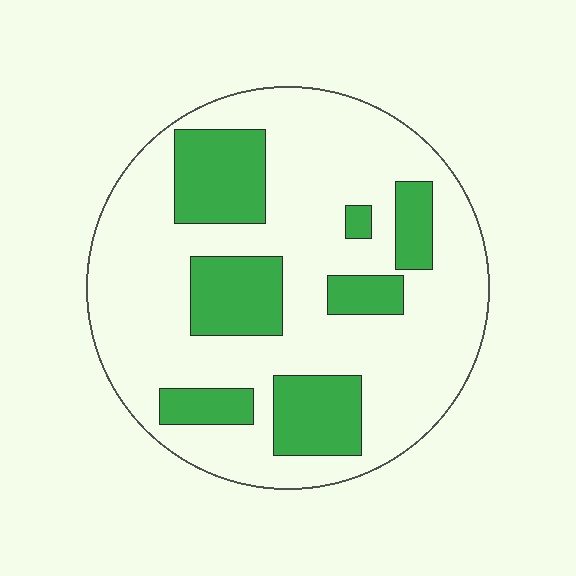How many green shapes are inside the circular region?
7.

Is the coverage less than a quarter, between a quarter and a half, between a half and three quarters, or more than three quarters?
Between a quarter and a half.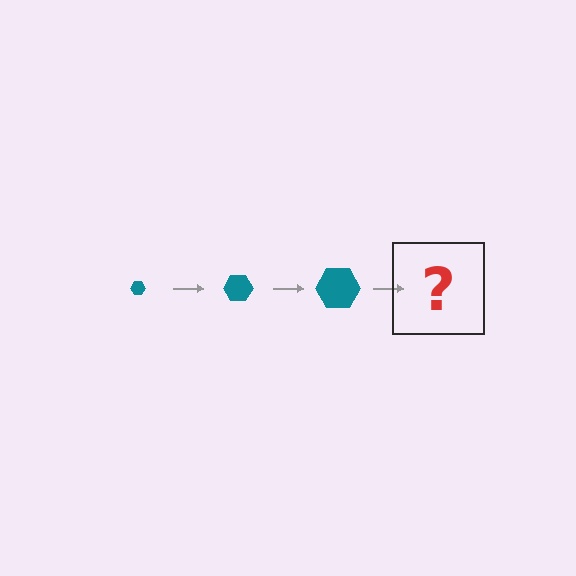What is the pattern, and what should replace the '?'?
The pattern is that the hexagon gets progressively larger each step. The '?' should be a teal hexagon, larger than the previous one.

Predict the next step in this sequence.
The next step is a teal hexagon, larger than the previous one.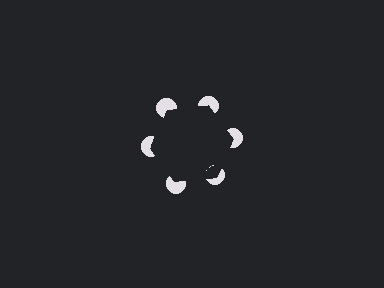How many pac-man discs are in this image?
There are 6 — one at each vertex of the illusory hexagon.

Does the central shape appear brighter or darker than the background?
It typically appears slightly darker than the background, even though no actual brightness change is drawn.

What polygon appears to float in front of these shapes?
An illusory hexagon — its edges are inferred from the aligned wedge cuts in the pac-man discs, not physically drawn.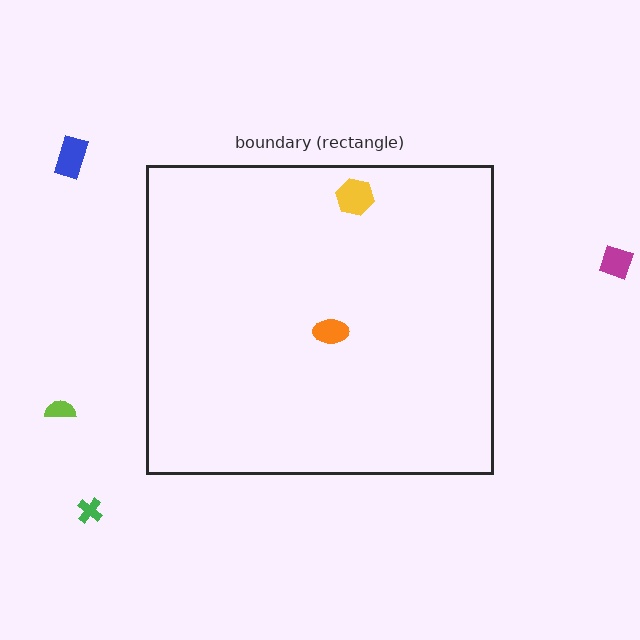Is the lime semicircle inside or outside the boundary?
Outside.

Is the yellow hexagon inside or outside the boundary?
Inside.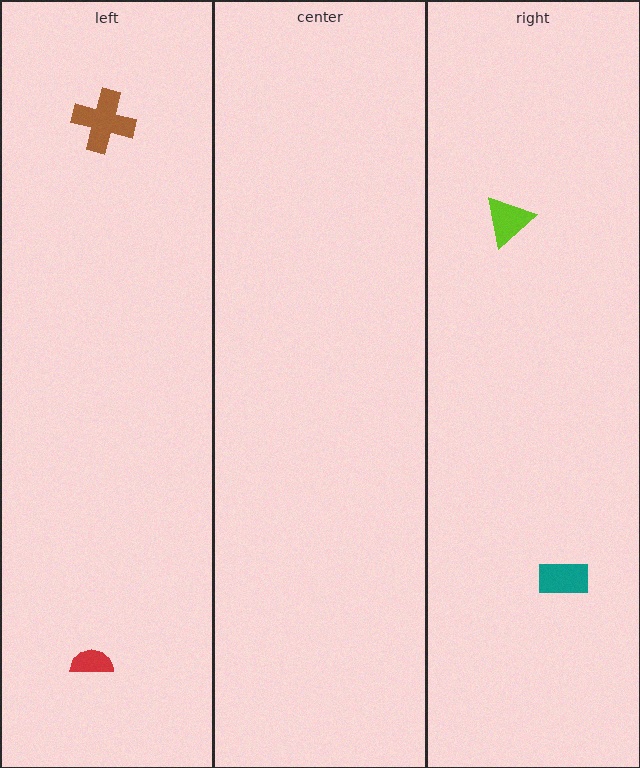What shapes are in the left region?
The red semicircle, the brown cross.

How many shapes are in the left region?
2.